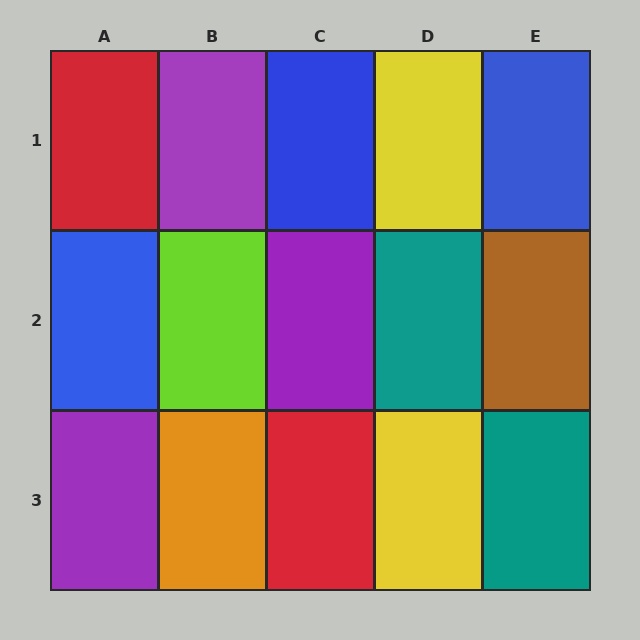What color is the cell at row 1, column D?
Yellow.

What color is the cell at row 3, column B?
Orange.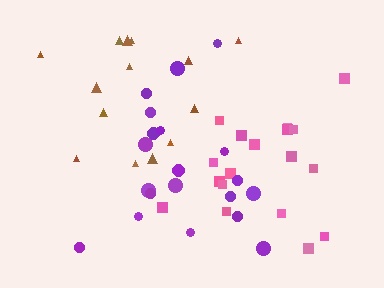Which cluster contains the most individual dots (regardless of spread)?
Purple (20).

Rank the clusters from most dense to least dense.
purple, pink, brown.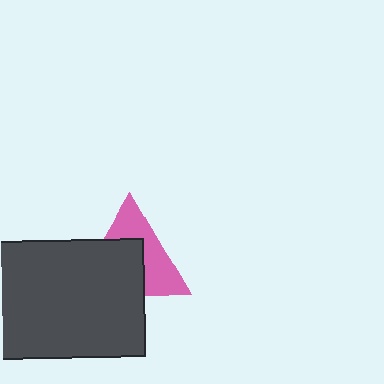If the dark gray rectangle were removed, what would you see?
You would see the complete pink triangle.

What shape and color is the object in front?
The object in front is a dark gray rectangle.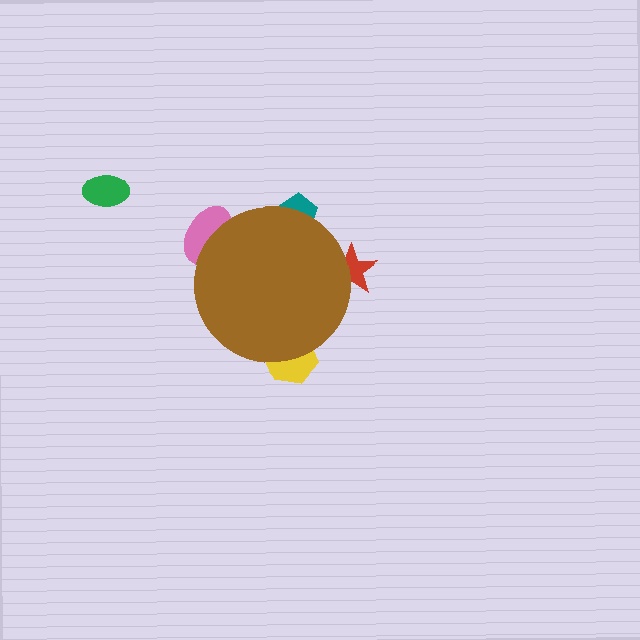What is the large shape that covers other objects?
A brown circle.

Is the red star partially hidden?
Yes, the red star is partially hidden behind the brown circle.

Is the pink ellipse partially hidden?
Yes, the pink ellipse is partially hidden behind the brown circle.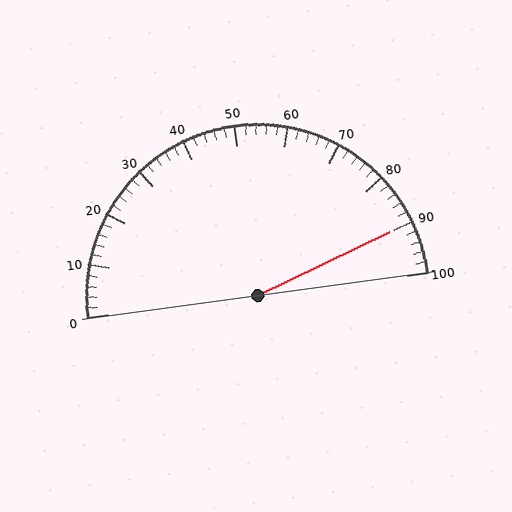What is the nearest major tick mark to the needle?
The nearest major tick mark is 90.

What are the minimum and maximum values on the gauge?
The gauge ranges from 0 to 100.